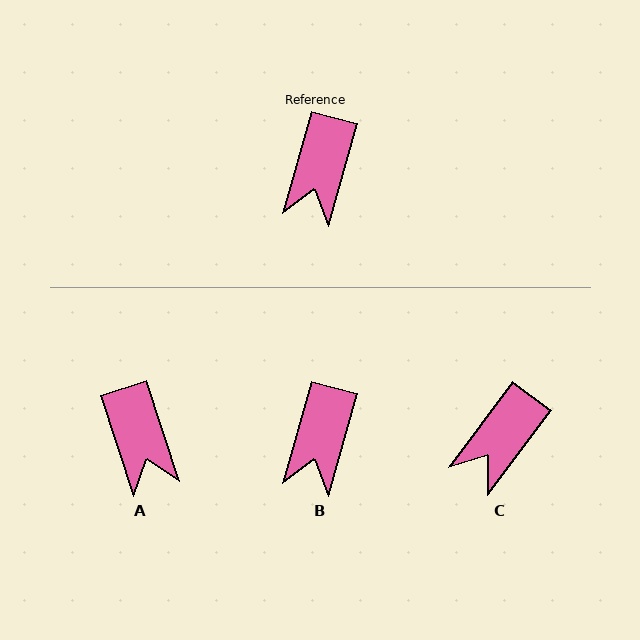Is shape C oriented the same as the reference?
No, it is off by about 21 degrees.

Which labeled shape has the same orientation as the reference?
B.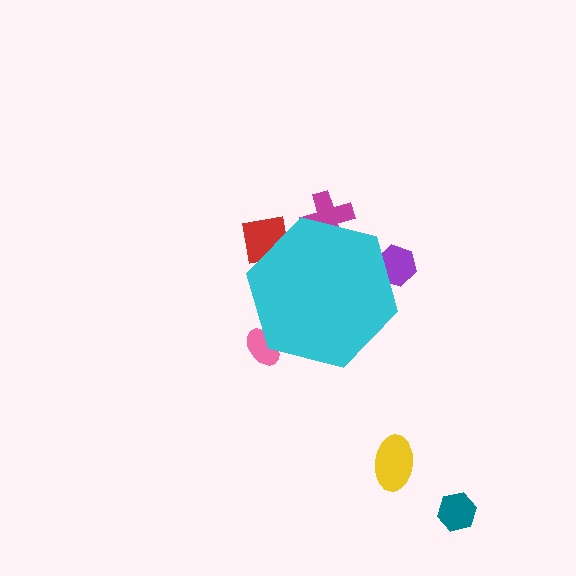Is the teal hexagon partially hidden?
No, the teal hexagon is fully visible.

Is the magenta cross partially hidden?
Yes, the magenta cross is partially hidden behind the cyan hexagon.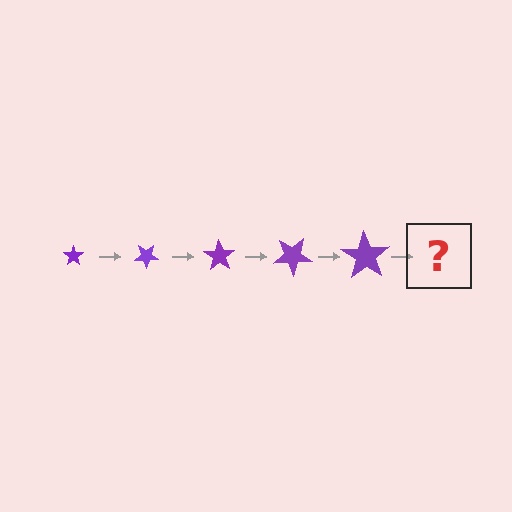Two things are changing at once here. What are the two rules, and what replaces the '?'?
The two rules are that the star grows larger each step and it rotates 35 degrees each step. The '?' should be a star, larger than the previous one and rotated 175 degrees from the start.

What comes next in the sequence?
The next element should be a star, larger than the previous one and rotated 175 degrees from the start.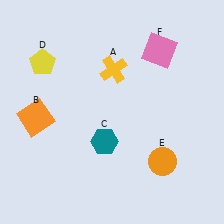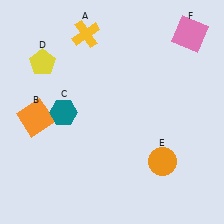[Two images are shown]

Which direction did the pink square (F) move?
The pink square (F) moved right.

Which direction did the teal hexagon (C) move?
The teal hexagon (C) moved left.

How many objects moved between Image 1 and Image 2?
3 objects moved between the two images.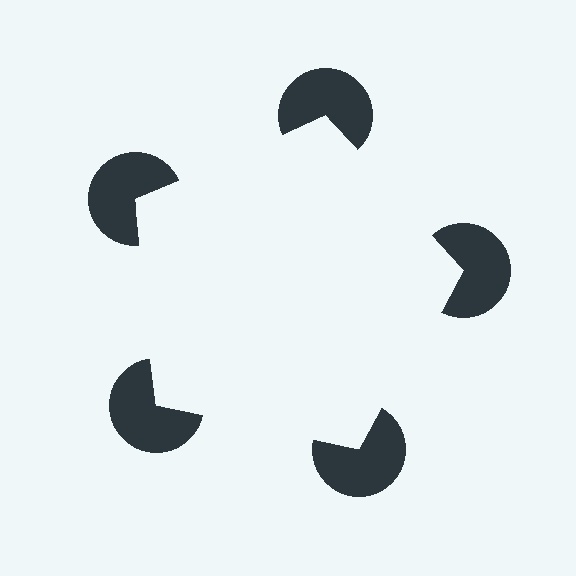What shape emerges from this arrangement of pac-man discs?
An illusory pentagon — its edges are inferred from the aligned wedge cuts in the pac-man discs, not physically drawn.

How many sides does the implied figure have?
5 sides.